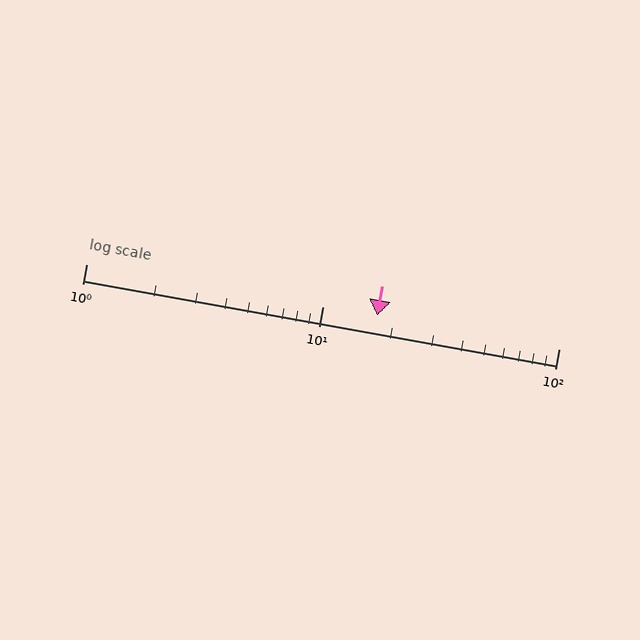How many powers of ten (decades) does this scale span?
The scale spans 2 decades, from 1 to 100.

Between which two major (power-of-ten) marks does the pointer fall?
The pointer is between 10 and 100.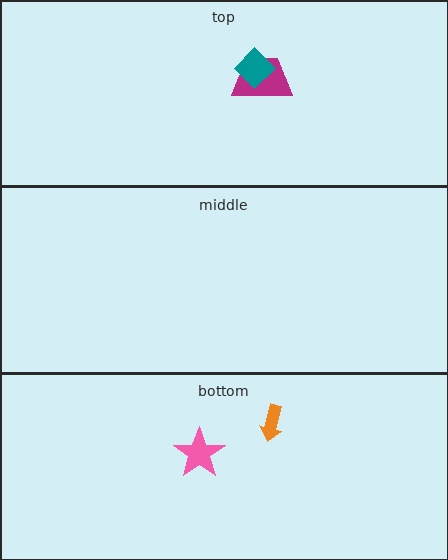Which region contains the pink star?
The bottom region.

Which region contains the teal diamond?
The top region.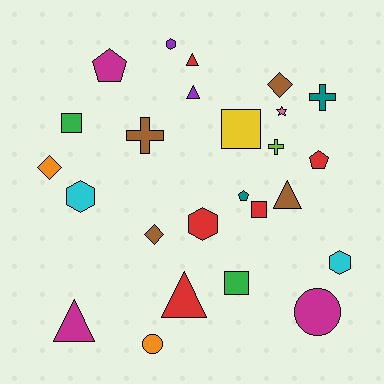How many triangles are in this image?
There are 5 triangles.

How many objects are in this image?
There are 25 objects.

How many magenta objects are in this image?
There are 3 magenta objects.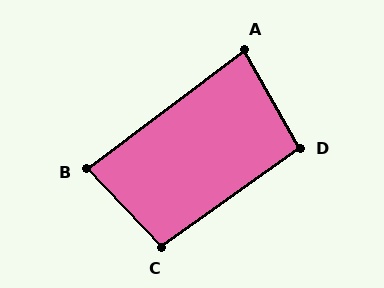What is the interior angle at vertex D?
Approximately 96 degrees (obtuse).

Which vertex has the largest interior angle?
C, at approximately 98 degrees.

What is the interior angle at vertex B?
Approximately 84 degrees (acute).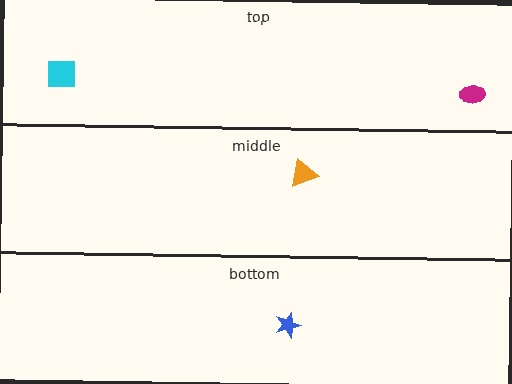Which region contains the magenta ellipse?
The top region.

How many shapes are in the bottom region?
1.